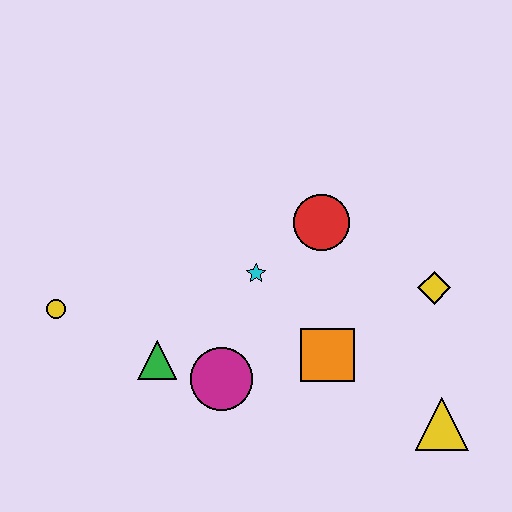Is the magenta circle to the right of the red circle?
No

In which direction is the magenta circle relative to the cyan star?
The magenta circle is below the cyan star.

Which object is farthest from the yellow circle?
The yellow triangle is farthest from the yellow circle.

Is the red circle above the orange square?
Yes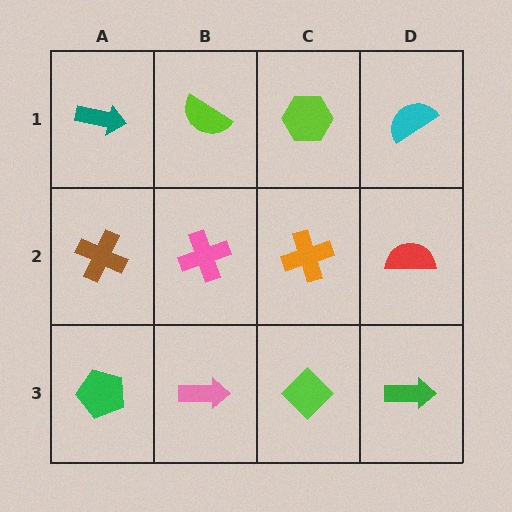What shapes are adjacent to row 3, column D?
A red semicircle (row 2, column D), a lime diamond (row 3, column C).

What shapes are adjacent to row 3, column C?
An orange cross (row 2, column C), a pink arrow (row 3, column B), a green arrow (row 3, column D).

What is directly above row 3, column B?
A pink cross.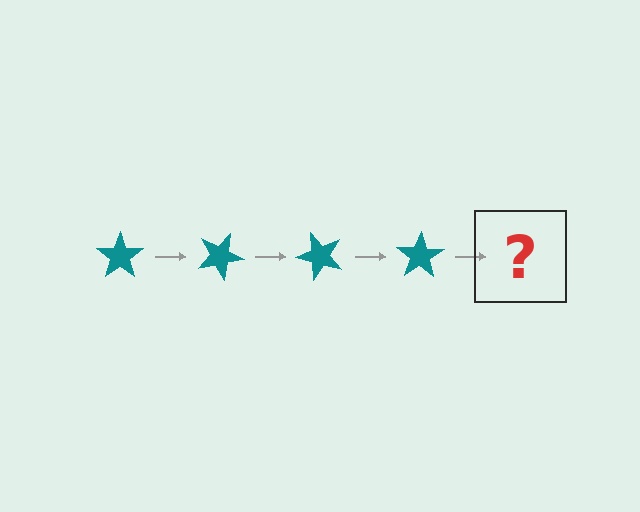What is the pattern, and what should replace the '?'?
The pattern is that the star rotates 25 degrees each step. The '?' should be a teal star rotated 100 degrees.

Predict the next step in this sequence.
The next step is a teal star rotated 100 degrees.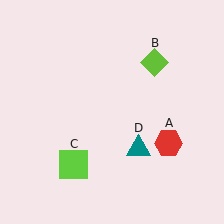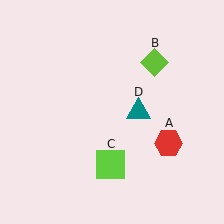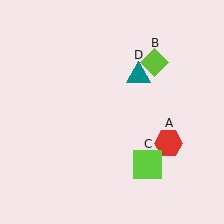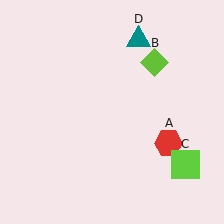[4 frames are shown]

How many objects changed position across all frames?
2 objects changed position: lime square (object C), teal triangle (object D).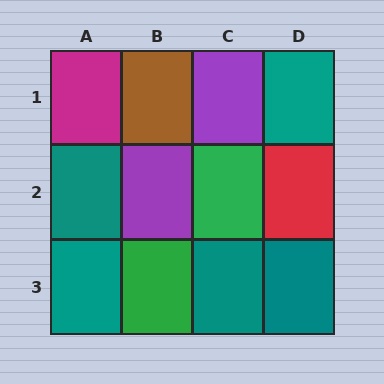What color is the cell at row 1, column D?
Teal.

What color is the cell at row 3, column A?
Teal.